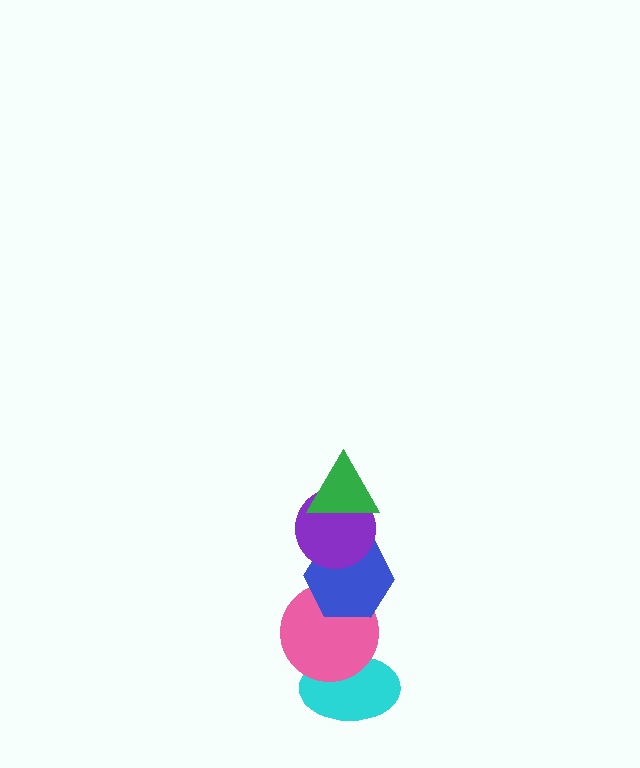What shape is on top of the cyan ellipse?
The pink circle is on top of the cyan ellipse.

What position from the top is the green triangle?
The green triangle is 1st from the top.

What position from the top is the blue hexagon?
The blue hexagon is 3rd from the top.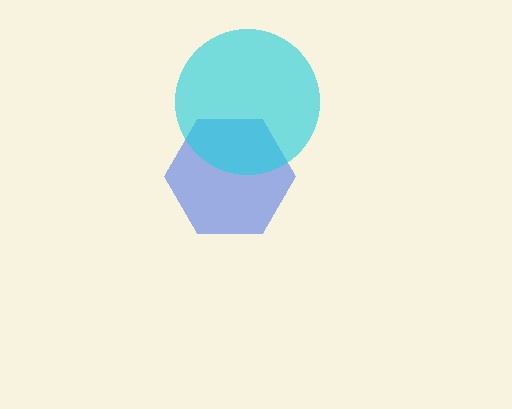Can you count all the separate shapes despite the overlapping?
Yes, there are 2 separate shapes.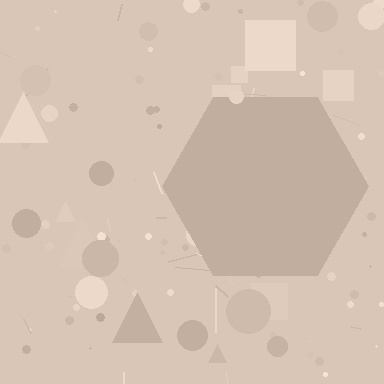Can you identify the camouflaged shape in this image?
The camouflaged shape is a hexagon.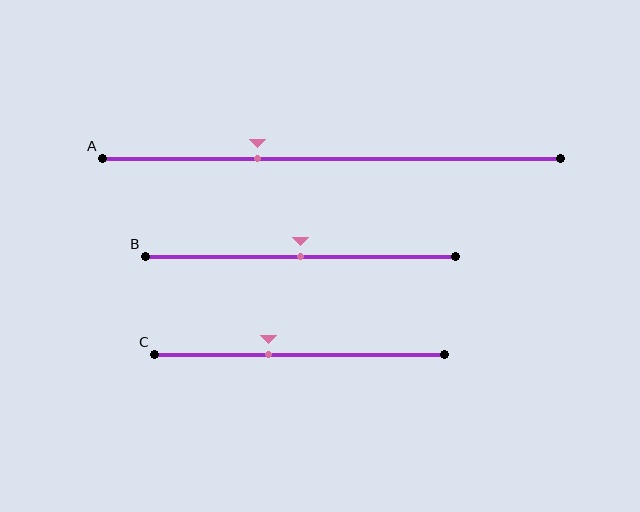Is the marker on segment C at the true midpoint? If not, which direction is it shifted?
No, the marker on segment C is shifted to the left by about 11% of the segment length.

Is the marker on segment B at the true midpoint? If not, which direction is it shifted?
Yes, the marker on segment B is at the true midpoint.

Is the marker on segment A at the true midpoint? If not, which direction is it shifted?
No, the marker on segment A is shifted to the left by about 16% of the segment length.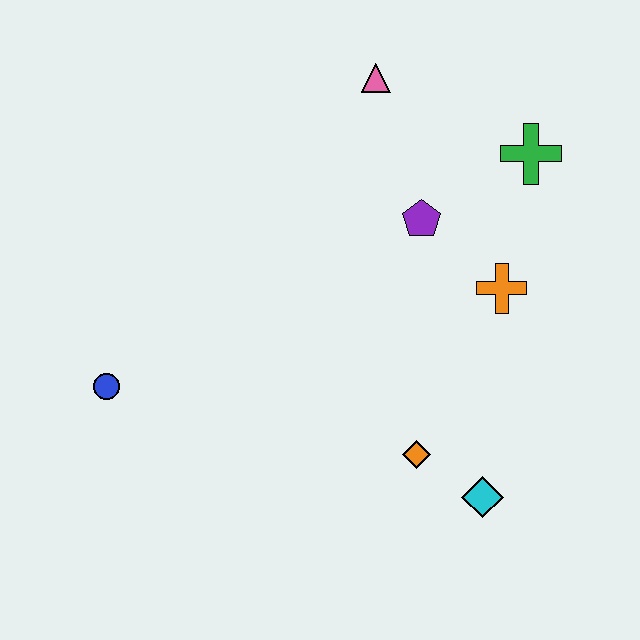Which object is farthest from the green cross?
The blue circle is farthest from the green cross.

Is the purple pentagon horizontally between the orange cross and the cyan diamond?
No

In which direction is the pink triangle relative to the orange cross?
The pink triangle is above the orange cross.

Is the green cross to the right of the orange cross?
Yes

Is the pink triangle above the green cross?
Yes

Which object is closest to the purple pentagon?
The orange cross is closest to the purple pentagon.